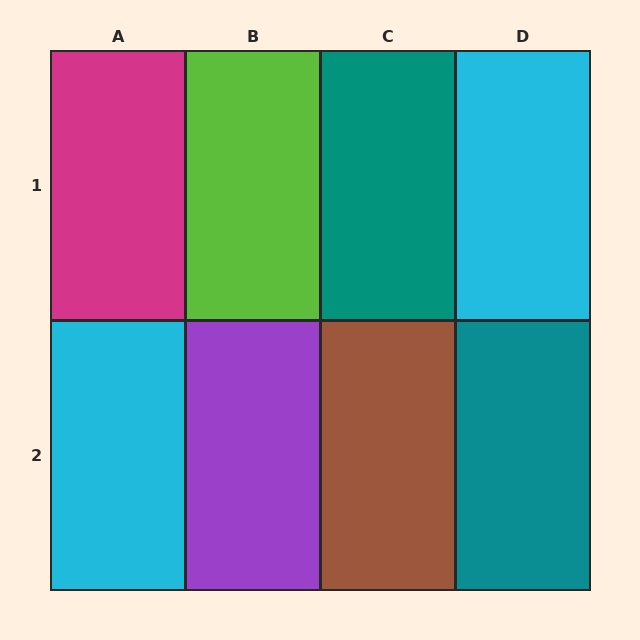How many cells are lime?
1 cell is lime.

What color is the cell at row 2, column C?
Brown.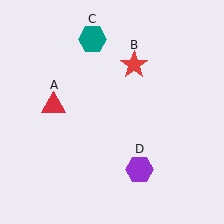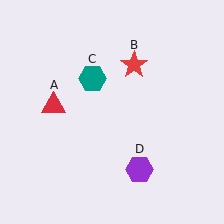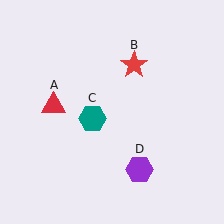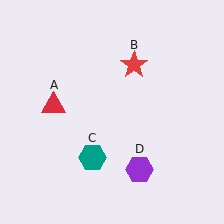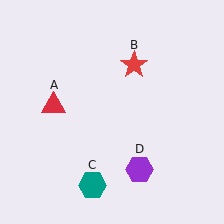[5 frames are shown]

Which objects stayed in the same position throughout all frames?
Red triangle (object A) and red star (object B) and purple hexagon (object D) remained stationary.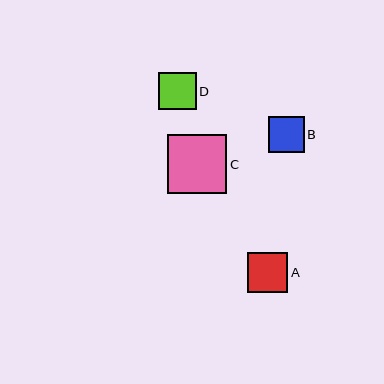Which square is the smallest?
Square B is the smallest with a size of approximately 36 pixels.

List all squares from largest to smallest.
From largest to smallest: C, A, D, B.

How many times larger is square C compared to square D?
Square C is approximately 1.6 times the size of square D.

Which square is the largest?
Square C is the largest with a size of approximately 60 pixels.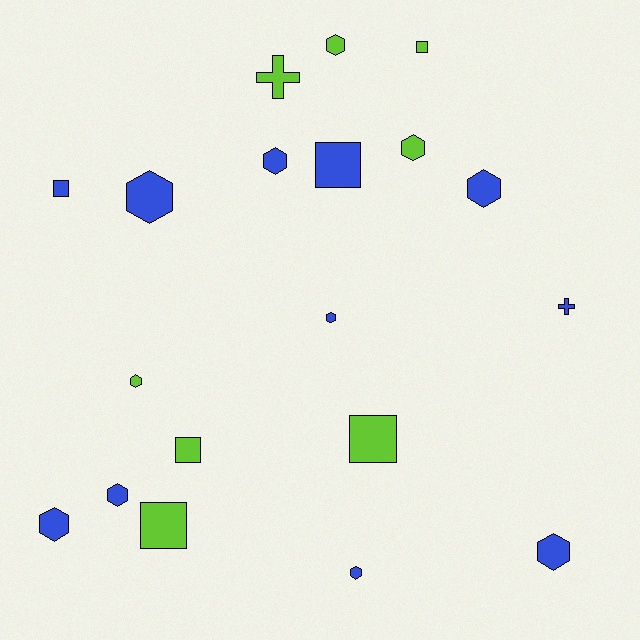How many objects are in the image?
There are 19 objects.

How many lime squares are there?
There are 4 lime squares.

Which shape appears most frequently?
Hexagon, with 11 objects.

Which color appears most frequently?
Blue, with 11 objects.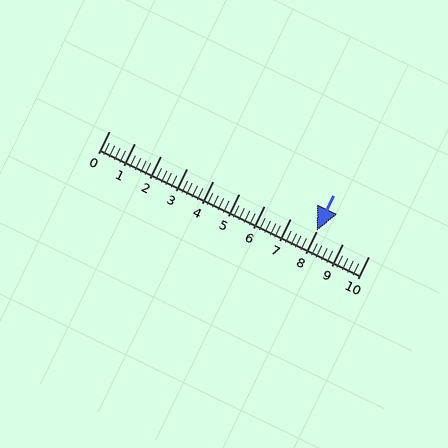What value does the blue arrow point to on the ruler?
The blue arrow points to approximately 8.0.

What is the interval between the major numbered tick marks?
The major tick marks are spaced 1 units apart.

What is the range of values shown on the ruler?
The ruler shows values from 0 to 10.